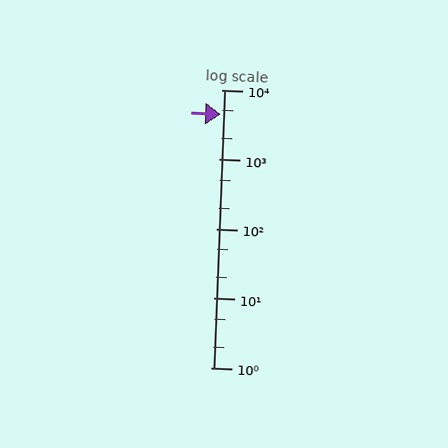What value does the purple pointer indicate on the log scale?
The pointer indicates approximately 4400.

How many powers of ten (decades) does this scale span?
The scale spans 4 decades, from 1 to 10000.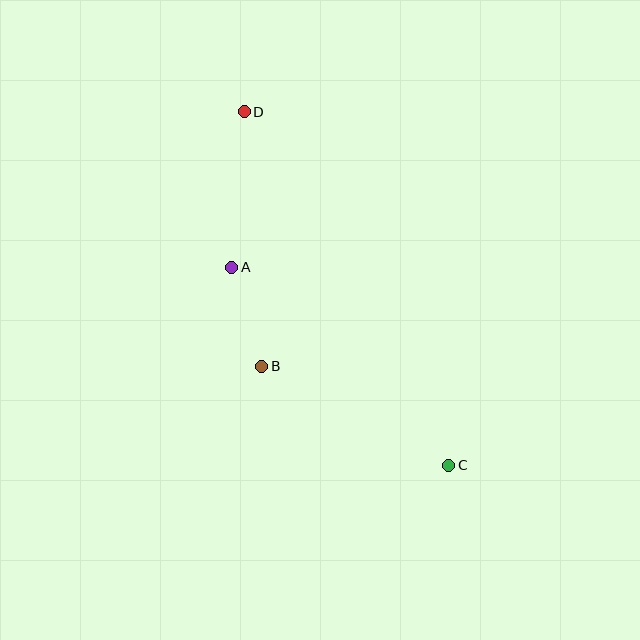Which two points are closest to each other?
Points A and B are closest to each other.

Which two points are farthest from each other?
Points C and D are farthest from each other.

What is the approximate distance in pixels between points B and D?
The distance between B and D is approximately 255 pixels.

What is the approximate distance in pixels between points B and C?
The distance between B and C is approximately 212 pixels.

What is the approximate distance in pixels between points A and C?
The distance between A and C is approximately 294 pixels.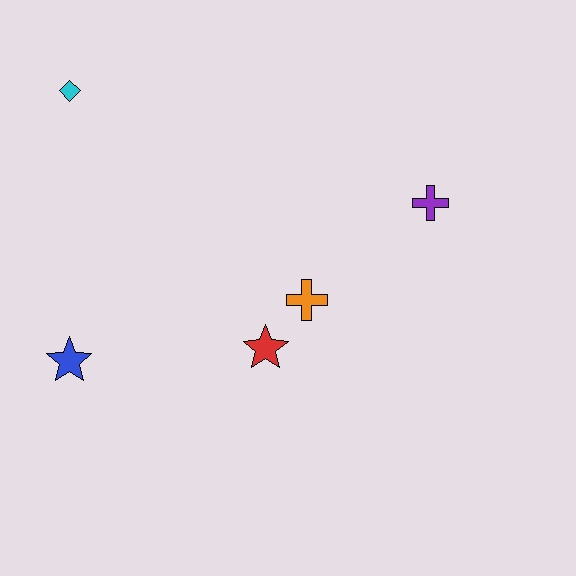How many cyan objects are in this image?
There is 1 cyan object.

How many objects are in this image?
There are 5 objects.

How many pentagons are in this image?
There are no pentagons.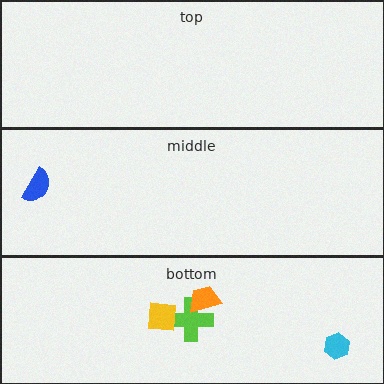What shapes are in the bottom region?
The lime cross, the yellow square, the orange trapezoid, the cyan hexagon.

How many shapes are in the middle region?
1.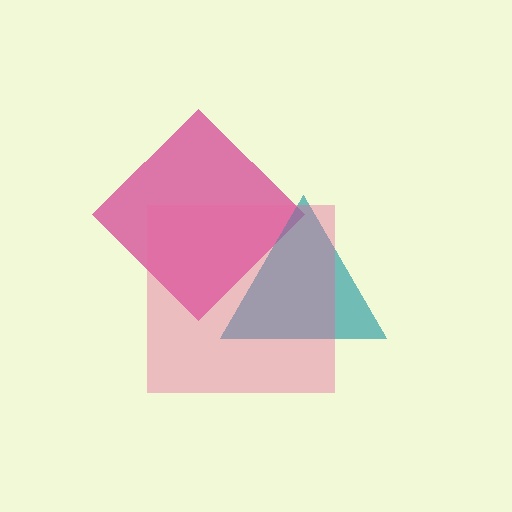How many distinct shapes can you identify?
There are 3 distinct shapes: a magenta diamond, a teal triangle, a pink square.